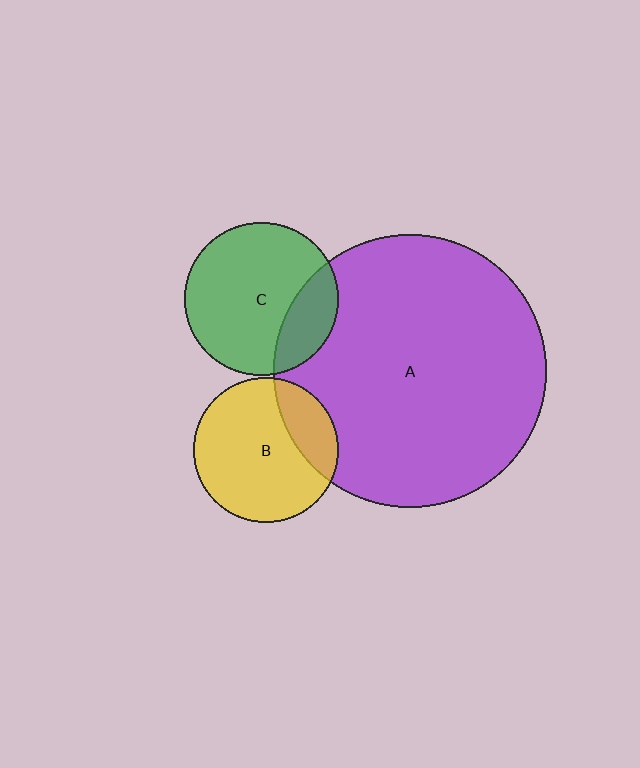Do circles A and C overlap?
Yes.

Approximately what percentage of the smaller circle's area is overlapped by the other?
Approximately 25%.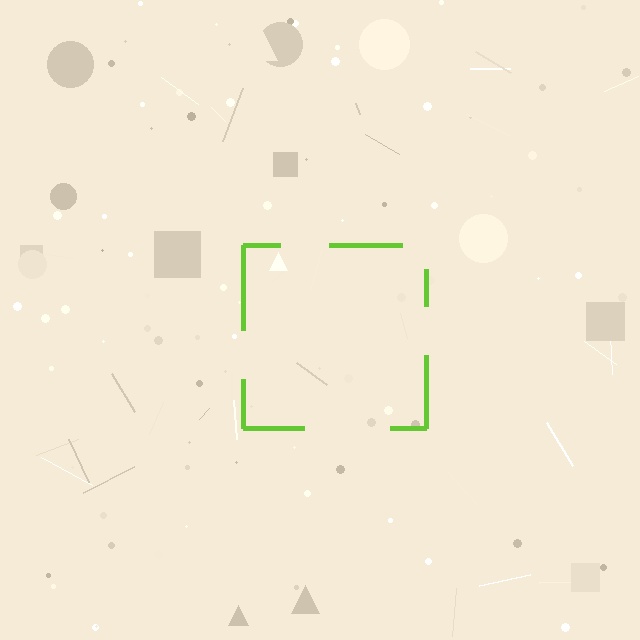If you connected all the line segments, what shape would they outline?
They would outline a square.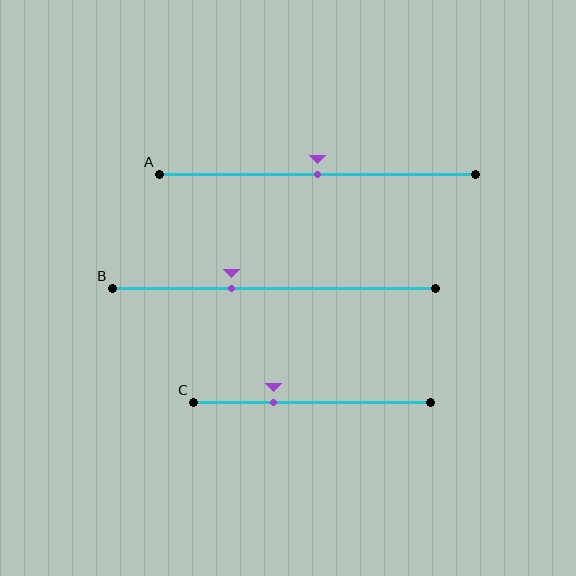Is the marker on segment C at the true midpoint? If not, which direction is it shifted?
No, the marker on segment C is shifted to the left by about 16% of the segment length.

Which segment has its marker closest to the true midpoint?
Segment A has its marker closest to the true midpoint.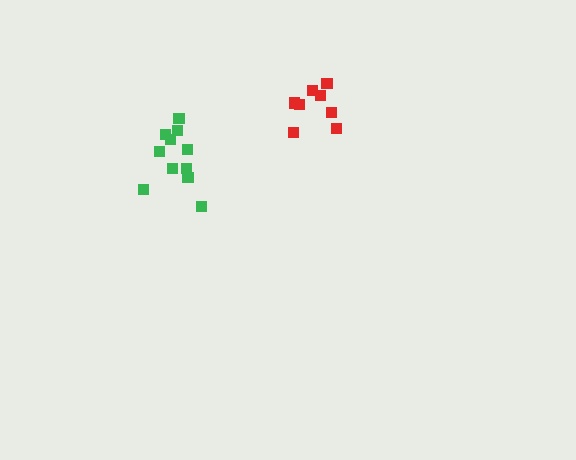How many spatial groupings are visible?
There are 2 spatial groupings.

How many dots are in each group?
Group 1: 8 dots, Group 2: 11 dots (19 total).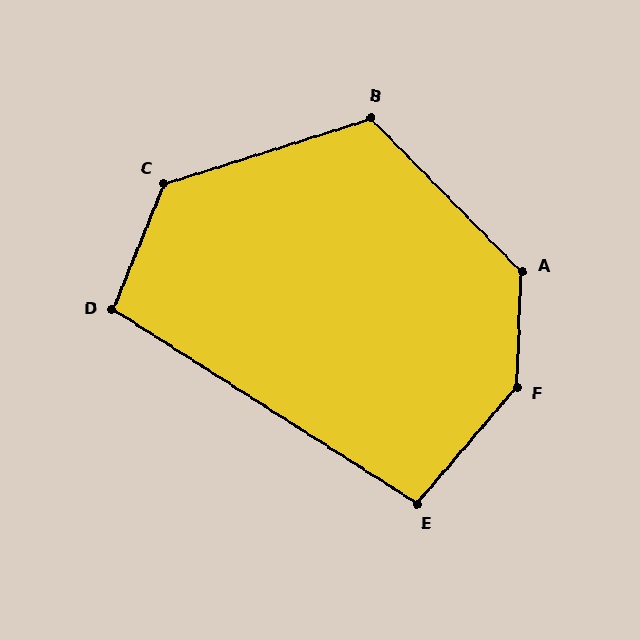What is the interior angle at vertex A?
Approximately 133 degrees (obtuse).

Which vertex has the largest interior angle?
F, at approximately 142 degrees.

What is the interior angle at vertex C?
Approximately 129 degrees (obtuse).